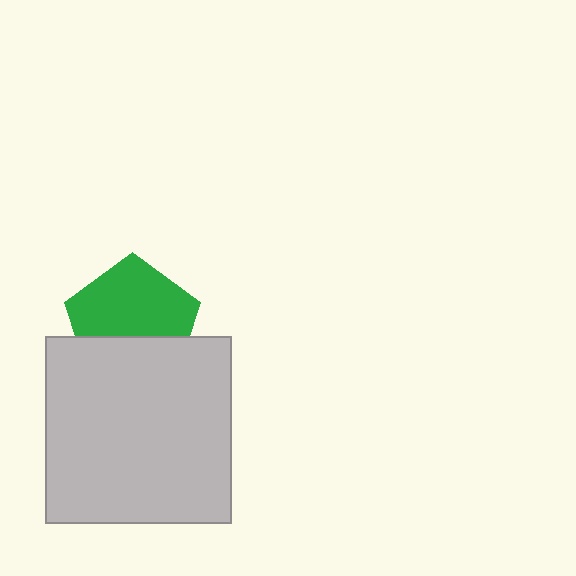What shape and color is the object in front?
The object in front is a light gray square.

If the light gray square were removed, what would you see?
You would see the complete green pentagon.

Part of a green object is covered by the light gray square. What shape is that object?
It is a pentagon.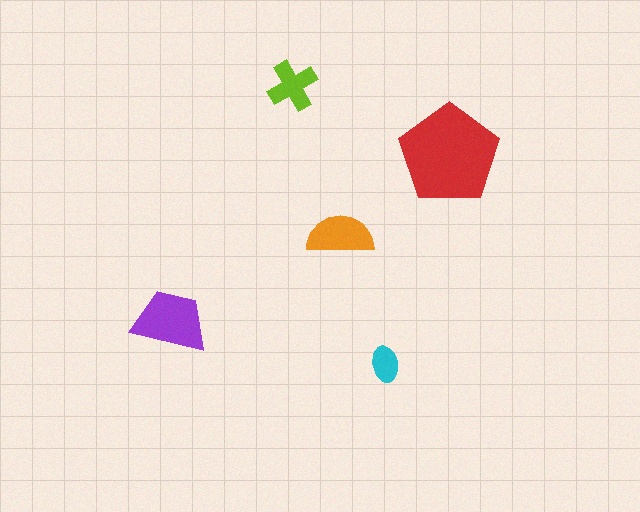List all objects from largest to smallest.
The red pentagon, the purple trapezoid, the orange semicircle, the lime cross, the cyan ellipse.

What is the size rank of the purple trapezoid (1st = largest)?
2nd.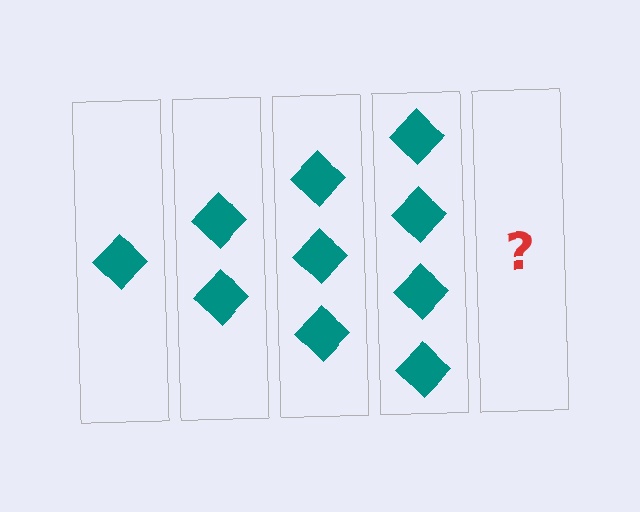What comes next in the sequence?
The next element should be 5 diamonds.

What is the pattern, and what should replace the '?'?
The pattern is that each step adds one more diamond. The '?' should be 5 diamonds.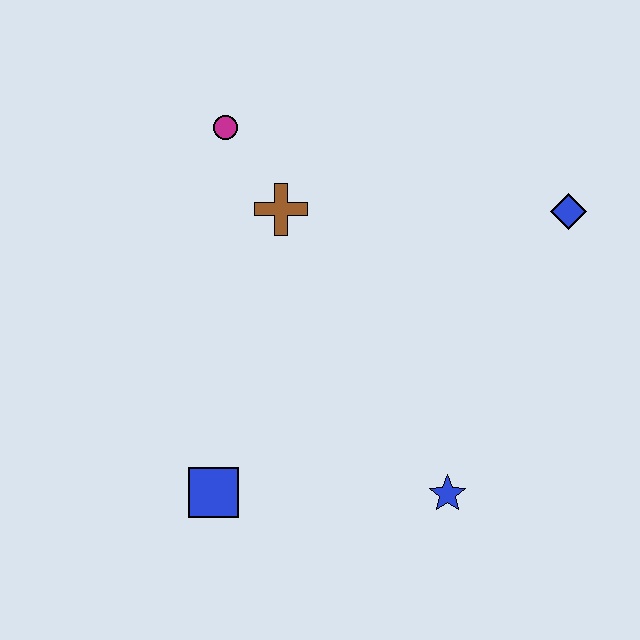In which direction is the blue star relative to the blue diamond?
The blue star is below the blue diamond.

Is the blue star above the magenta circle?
No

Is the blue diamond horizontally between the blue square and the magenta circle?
No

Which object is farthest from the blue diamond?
The blue square is farthest from the blue diamond.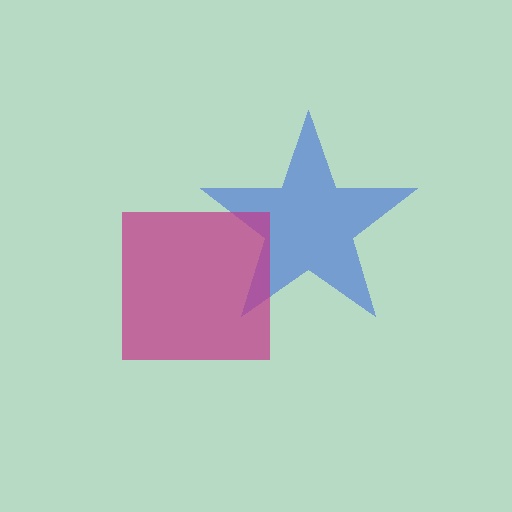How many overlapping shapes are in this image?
There are 2 overlapping shapes in the image.